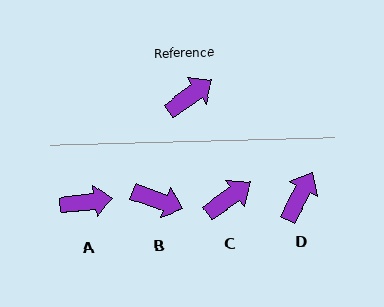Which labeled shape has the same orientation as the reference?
C.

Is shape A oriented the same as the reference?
No, it is off by about 28 degrees.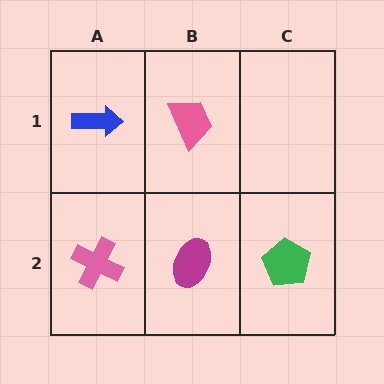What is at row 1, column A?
A blue arrow.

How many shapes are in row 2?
3 shapes.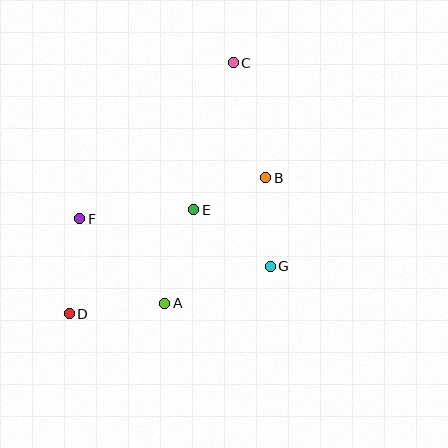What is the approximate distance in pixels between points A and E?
The distance between A and E is approximately 98 pixels.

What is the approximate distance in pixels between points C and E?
The distance between C and E is approximately 152 pixels.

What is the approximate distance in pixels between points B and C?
The distance between B and C is approximately 120 pixels.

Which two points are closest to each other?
Points B and E are closest to each other.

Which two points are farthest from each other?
Points C and D are farthest from each other.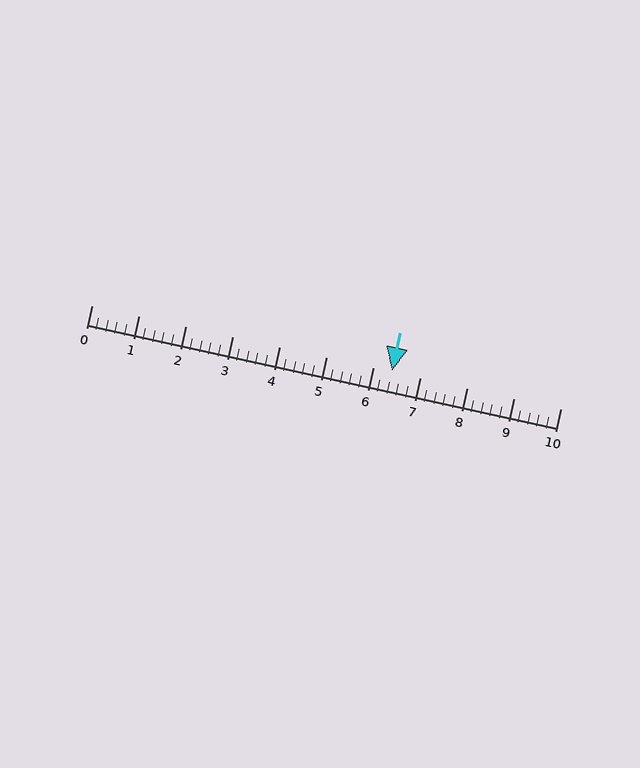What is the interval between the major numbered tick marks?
The major tick marks are spaced 1 units apart.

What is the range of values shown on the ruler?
The ruler shows values from 0 to 10.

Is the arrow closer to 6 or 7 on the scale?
The arrow is closer to 6.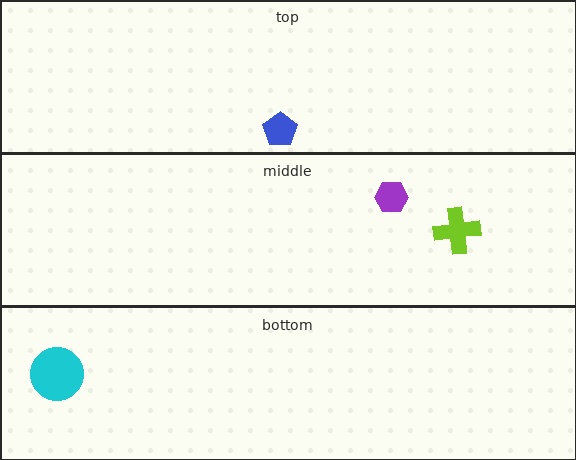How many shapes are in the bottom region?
1.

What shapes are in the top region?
The blue pentagon.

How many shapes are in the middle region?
2.